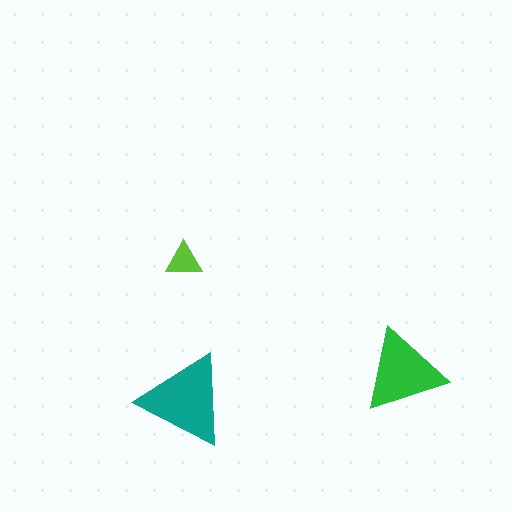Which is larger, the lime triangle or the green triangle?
The green one.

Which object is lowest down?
The teal triangle is bottommost.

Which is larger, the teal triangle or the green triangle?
The teal one.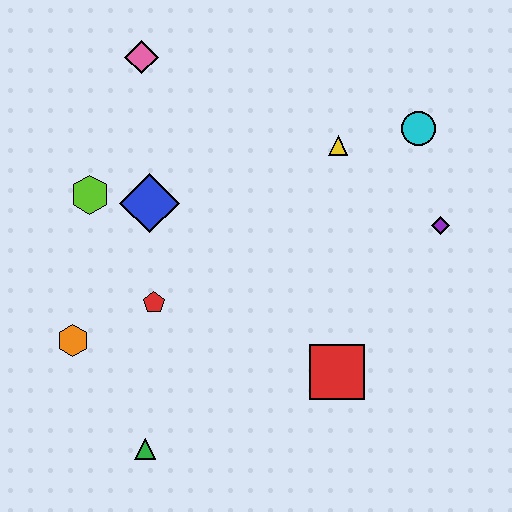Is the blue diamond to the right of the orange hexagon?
Yes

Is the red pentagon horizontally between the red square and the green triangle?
Yes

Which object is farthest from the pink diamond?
The green triangle is farthest from the pink diamond.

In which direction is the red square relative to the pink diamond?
The red square is below the pink diamond.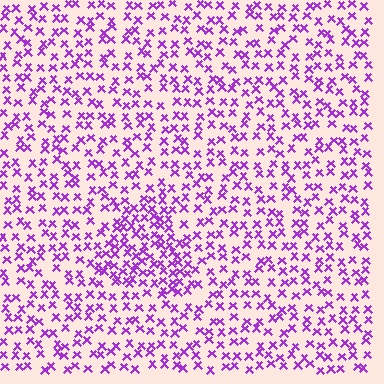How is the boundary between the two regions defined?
The boundary is defined by a change in element density (approximately 1.7x ratio). All elements are the same color, size, and shape.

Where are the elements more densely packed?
The elements are more densely packed inside the triangle boundary.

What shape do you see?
I see a triangle.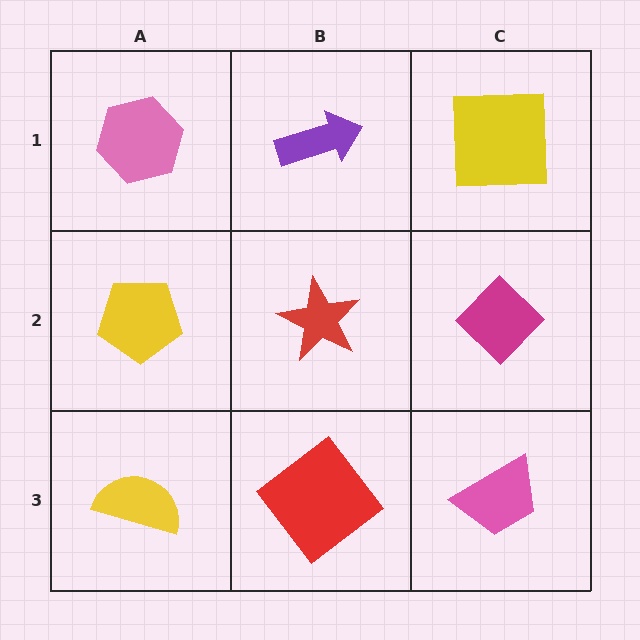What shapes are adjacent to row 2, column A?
A pink hexagon (row 1, column A), a yellow semicircle (row 3, column A), a red star (row 2, column B).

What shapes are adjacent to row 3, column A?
A yellow pentagon (row 2, column A), a red diamond (row 3, column B).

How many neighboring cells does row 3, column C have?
2.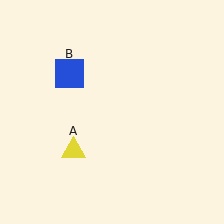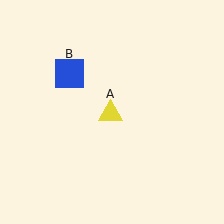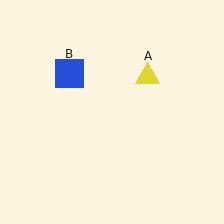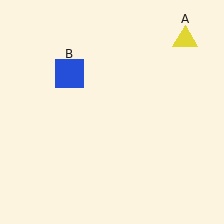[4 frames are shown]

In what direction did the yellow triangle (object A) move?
The yellow triangle (object A) moved up and to the right.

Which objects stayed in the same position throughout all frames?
Blue square (object B) remained stationary.